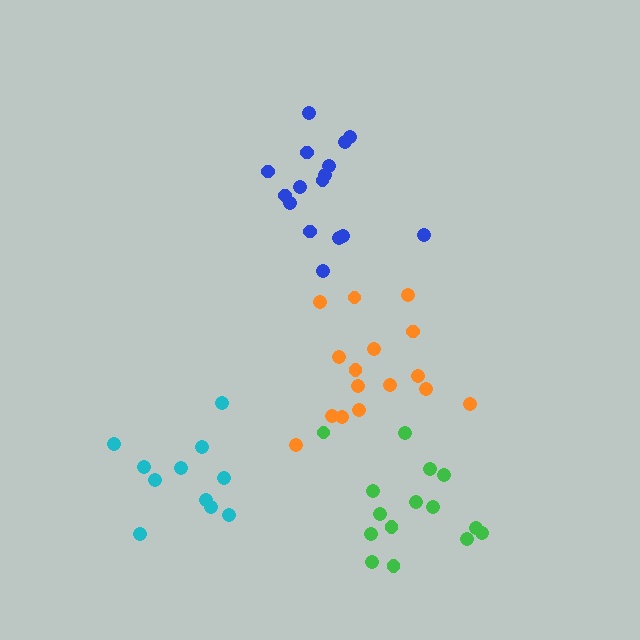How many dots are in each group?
Group 1: 16 dots, Group 2: 15 dots, Group 3: 11 dots, Group 4: 16 dots (58 total).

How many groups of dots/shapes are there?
There are 4 groups.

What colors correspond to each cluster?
The clusters are colored: blue, green, cyan, orange.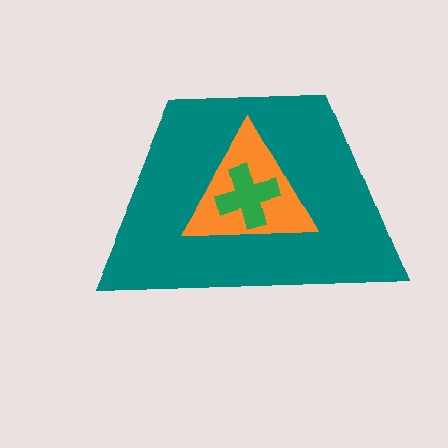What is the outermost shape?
The teal trapezoid.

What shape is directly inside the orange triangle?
The green cross.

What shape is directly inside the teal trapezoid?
The orange triangle.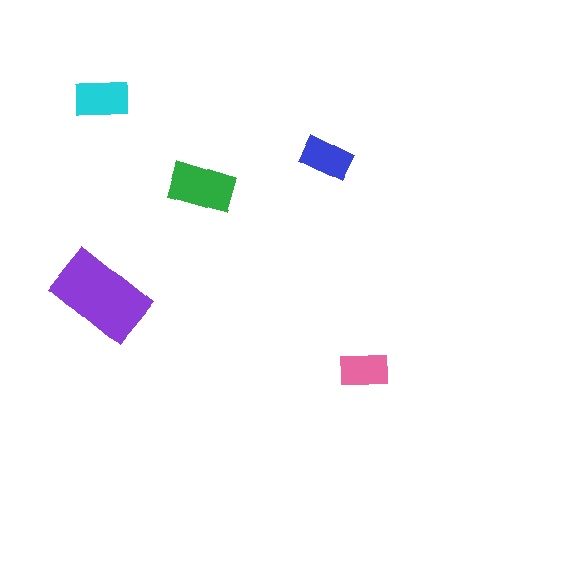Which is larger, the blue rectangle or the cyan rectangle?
The cyan one.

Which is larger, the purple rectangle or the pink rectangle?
The purple one.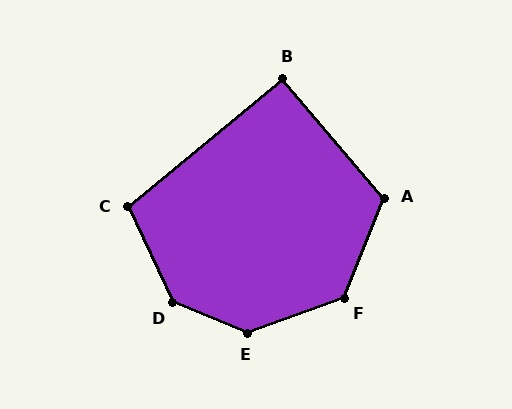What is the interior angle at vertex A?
Approximately 118 degrees (obtuse).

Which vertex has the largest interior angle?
E, at approximately 138 degrees.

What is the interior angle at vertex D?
Approximately 137 degrees (obtuse).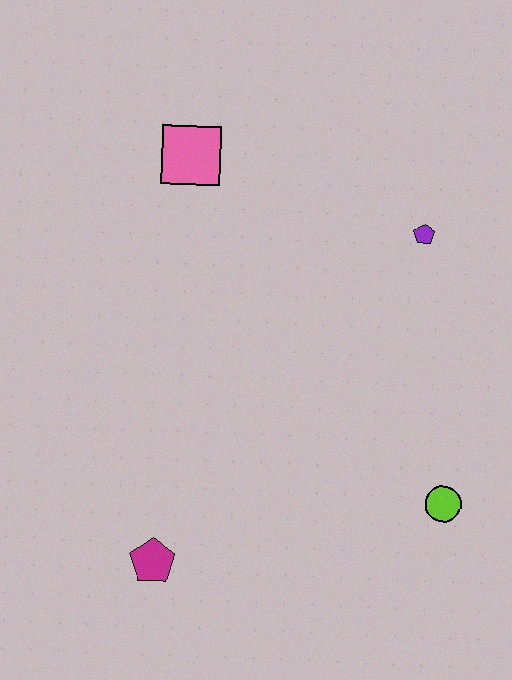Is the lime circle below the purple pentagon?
Yes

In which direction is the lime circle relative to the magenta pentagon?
The lime circle is to the right of the magenta pentagon.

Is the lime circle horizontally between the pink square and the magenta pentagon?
No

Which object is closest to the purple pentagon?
The pink square is closest to the purple pentagon.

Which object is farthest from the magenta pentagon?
The purple pentagon is farthest from the magenta pentagon.